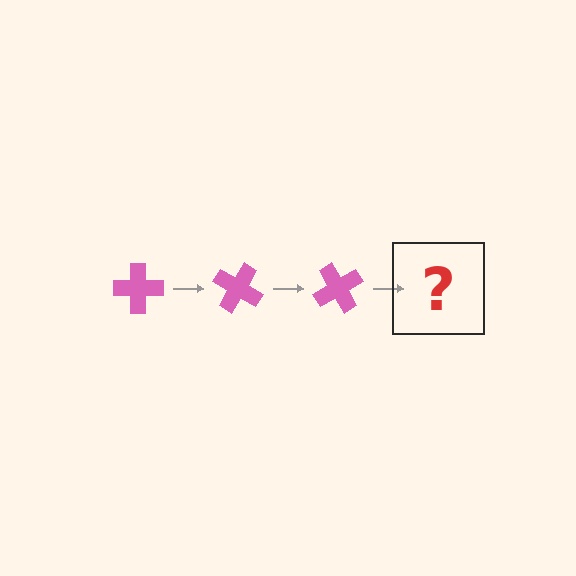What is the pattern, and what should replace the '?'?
The pattern is that the cross rotates 30 degrees each step. The '?' should be a pink cross rotated 90 degrees.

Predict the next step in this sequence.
The next step is a pink cross rotated 90 degrees.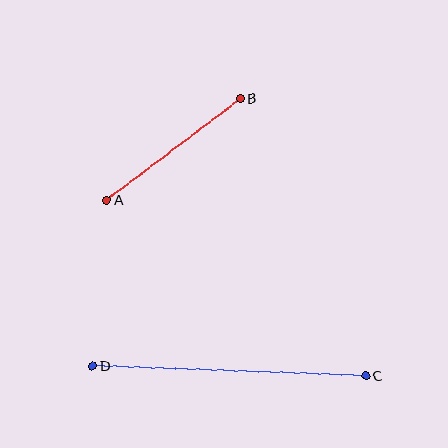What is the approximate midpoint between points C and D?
The midpoint is at approximately (229, 371) pixels.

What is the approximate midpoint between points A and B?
The midpoint is at approximately (173, 149) pixels.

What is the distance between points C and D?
The distance is approximately 273 pixels.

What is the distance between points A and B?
The distance is approximately 168 pixels.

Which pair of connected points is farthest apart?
Points C and D are farthest apart.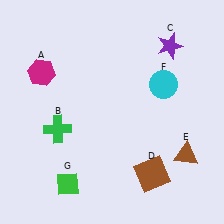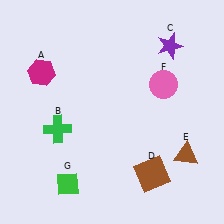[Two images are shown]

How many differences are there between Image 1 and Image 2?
There is 1 difference between the two images.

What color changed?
The circle (F) changed from cyan in Image 1 to pink in Image 2.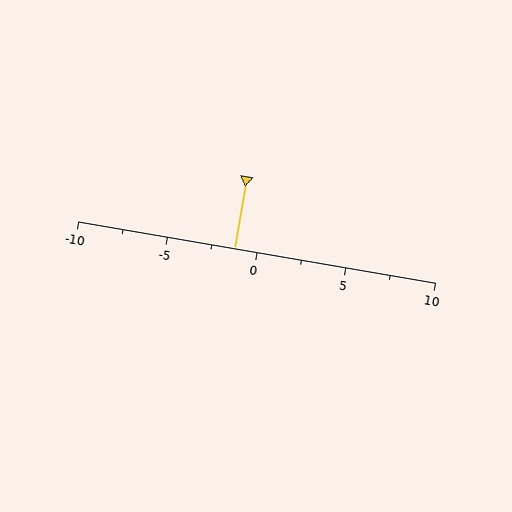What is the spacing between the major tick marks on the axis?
The major ticks are spaced 5 apart.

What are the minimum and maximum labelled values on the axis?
The axis runs from -10 to 10.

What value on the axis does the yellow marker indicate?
The marker indicates approximately -1.2.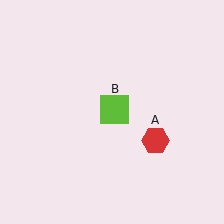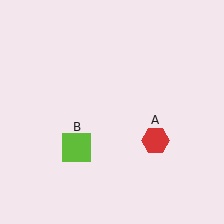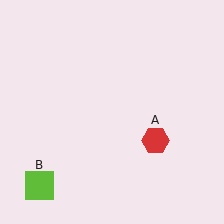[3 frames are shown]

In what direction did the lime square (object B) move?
The lime square (object B) moved down and to the left.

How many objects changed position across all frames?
1 object changed position: lime square (object B).